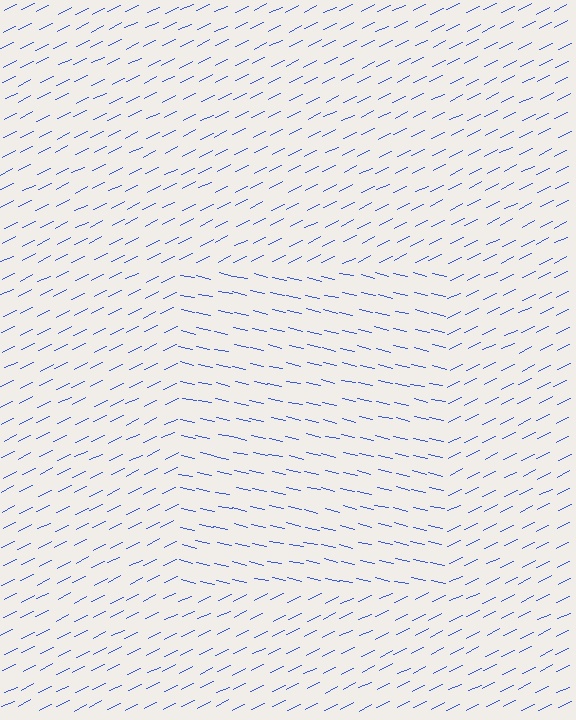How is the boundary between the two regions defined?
The boundary is defined purely by a change in line orientation (approximately 39 degrees difference). All lines are the same color and thickness.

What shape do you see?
I see a rectangle.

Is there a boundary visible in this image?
Yes, there is a texture boundary formed by a change in line orientation.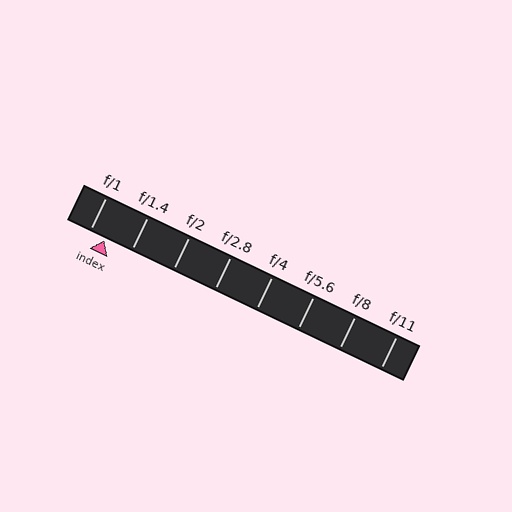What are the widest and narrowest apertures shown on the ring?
The widest aperture shown is f/1 and the narrowest is f/11.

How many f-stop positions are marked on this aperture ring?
There are 8 f-stop positions marked.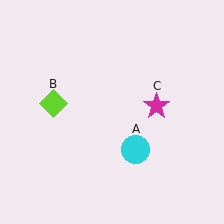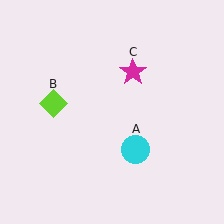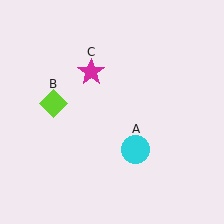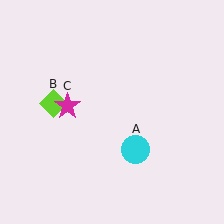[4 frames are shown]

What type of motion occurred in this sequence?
The magenta star (object C) rotated counterclockwise around the center of the scene.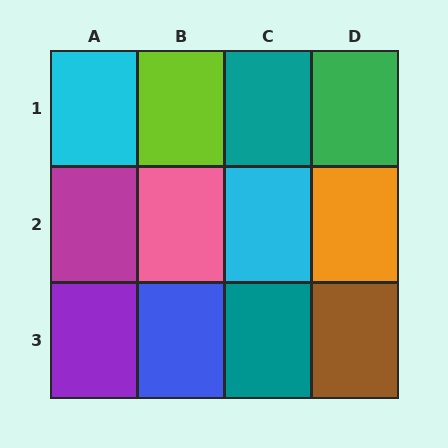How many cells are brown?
1 cell is brown.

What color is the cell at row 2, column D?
Orange.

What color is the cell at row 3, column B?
Blue.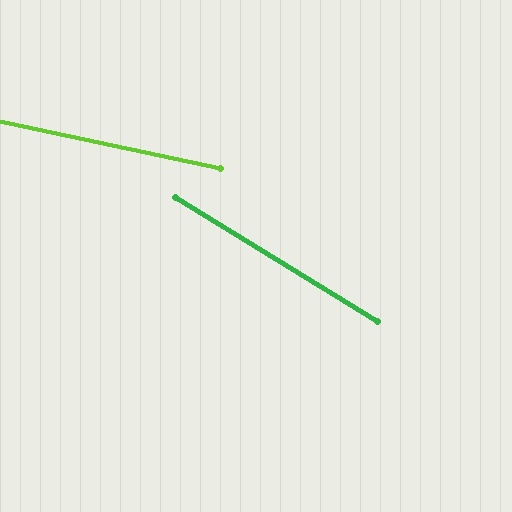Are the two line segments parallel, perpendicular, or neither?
Neither parallel nor perpendicular — they differ by about 20°.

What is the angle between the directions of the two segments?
Approximately 20 degrees.